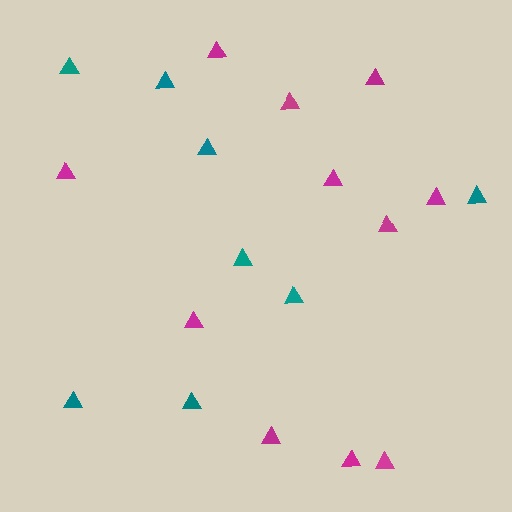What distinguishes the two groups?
There are 2 groups: one group of magenta triangles (11) and one group of teal triangles (8).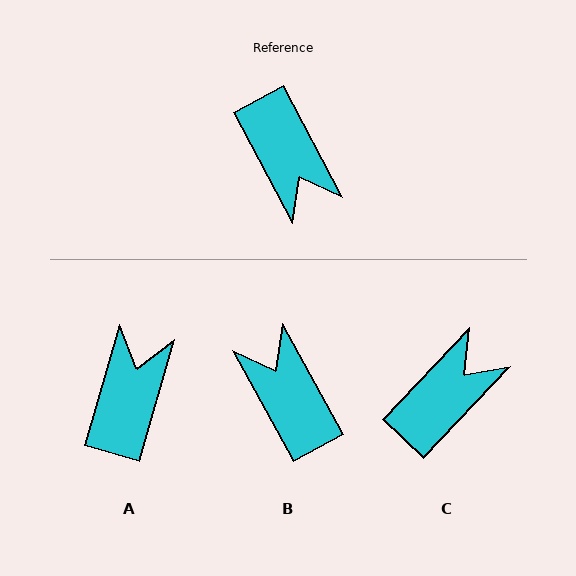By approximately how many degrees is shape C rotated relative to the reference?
Approximately 109 degrees counter-clockwise.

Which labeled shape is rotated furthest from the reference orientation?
B, about 179 degrees away.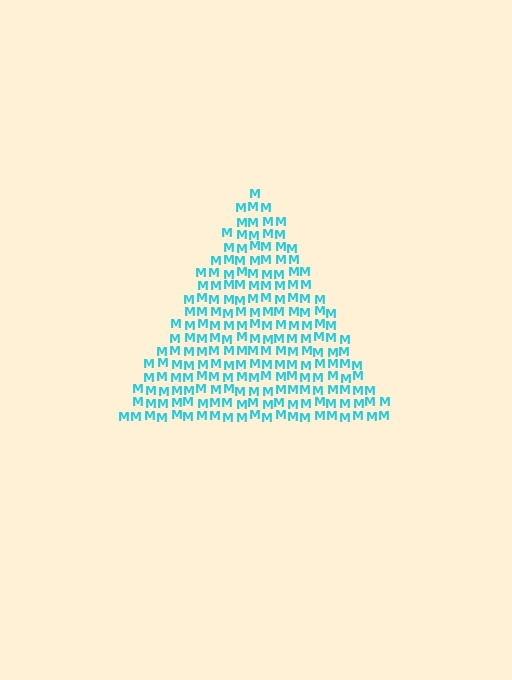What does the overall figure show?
The overall figure shows a triangle.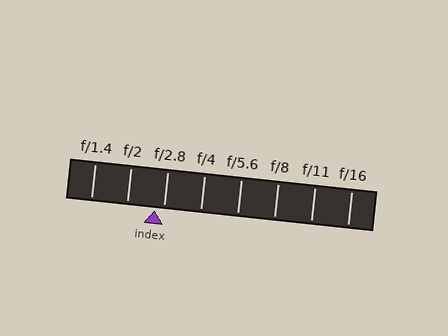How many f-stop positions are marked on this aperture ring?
There are 8 f-stop positions marked.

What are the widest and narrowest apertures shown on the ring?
The widest aperture shown is f/1.4 and the narrowest is f/16.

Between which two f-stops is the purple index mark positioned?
The index mark is between f/2 and f/2.8.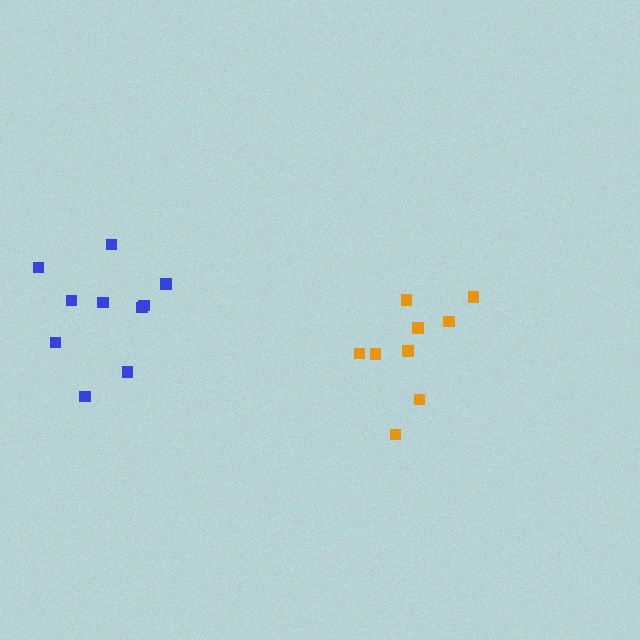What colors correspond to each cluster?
The clusters are colored: blue, orange.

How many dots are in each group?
Group 1: 10 dots, Group 2: 9 dots (19 total).